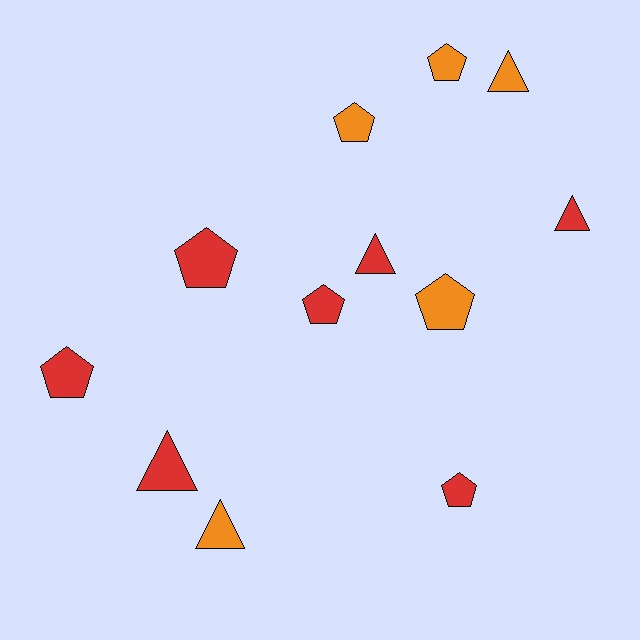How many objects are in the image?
There are 12 objects.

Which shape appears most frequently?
Pentagon, with 7 objects.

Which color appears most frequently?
Red, with 7 objects.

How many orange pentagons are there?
There are 3 orange pentagons.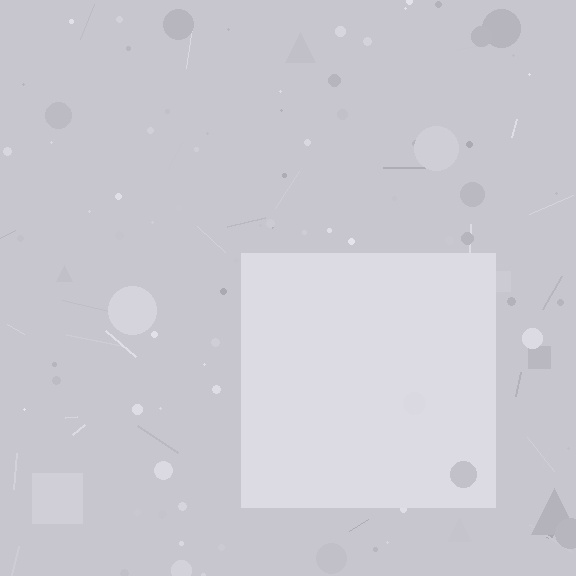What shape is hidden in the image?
A square is hidden in the image.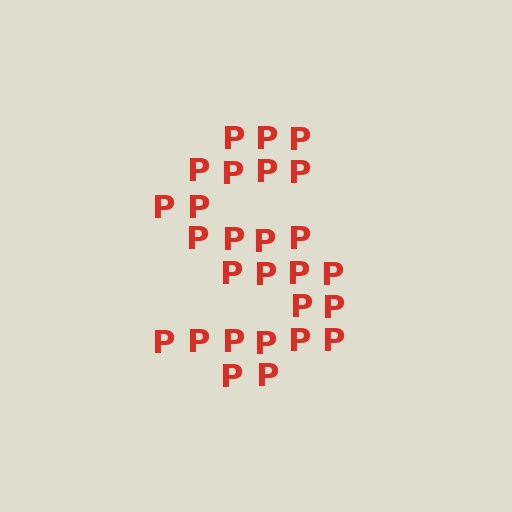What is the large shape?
The large shape is the letter S.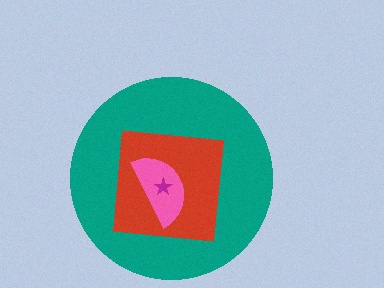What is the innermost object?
The magenta star.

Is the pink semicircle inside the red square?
Yes.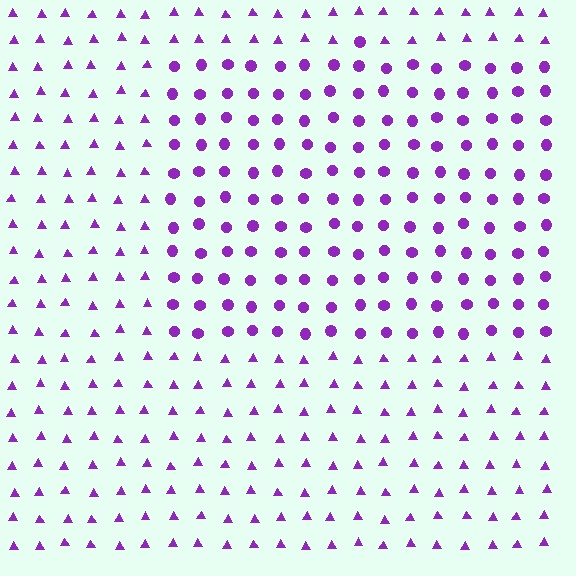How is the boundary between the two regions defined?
The boundary is defined by a change in element shape: circles inside vs. triangles outside. All elements share the same color and spacing.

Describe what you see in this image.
The image is filled with small purple elements arranged in a uniform grid. A rectangle-shaped region contains circles, while the surrounding area contains triangles. The boundary is defined purely by the change in element shape.